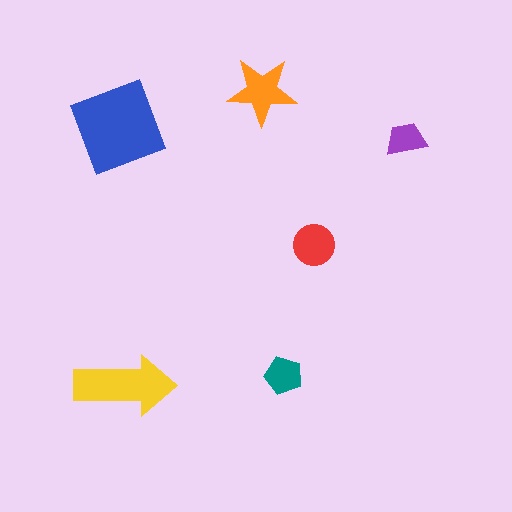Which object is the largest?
The blue diamond.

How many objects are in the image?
There are 6 objects in the image.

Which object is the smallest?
The purple trapezoid.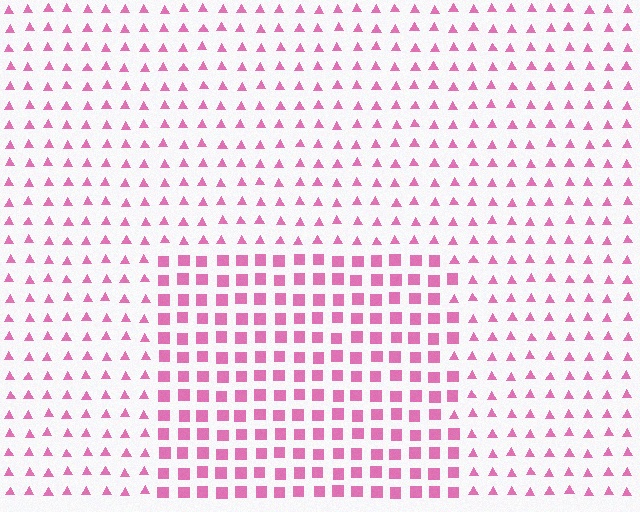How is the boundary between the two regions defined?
The boundary is defined by a change in element shape: squares inside vs. triangles outside. All elements share the same color and spacing.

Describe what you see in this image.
The image is filled with small pink elements arranged in a uniform grid. A rectangle-shaped region contains squares, while the surrounding area contains triangles. The boundary is defined purely by the change in element shape.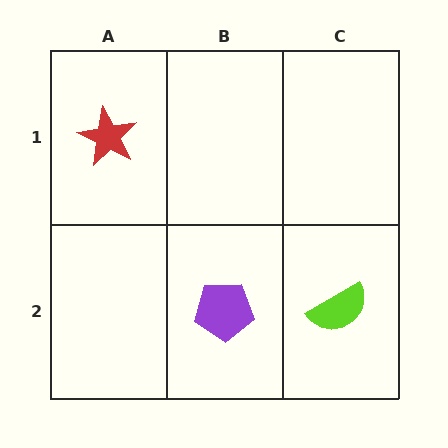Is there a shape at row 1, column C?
No, that cell is empty.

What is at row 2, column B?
A purple pentagon.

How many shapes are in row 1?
1 shape.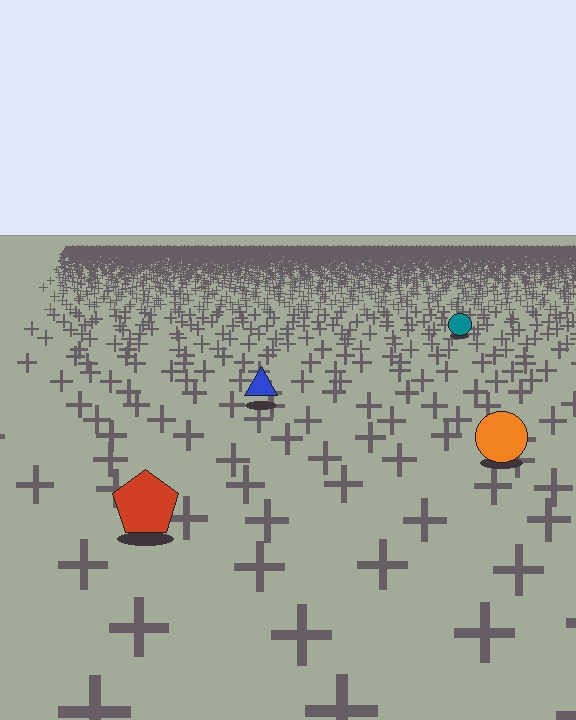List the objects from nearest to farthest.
From nearest to farthest: the red pentagon, the orange circle, the blue triangle, the teal circle.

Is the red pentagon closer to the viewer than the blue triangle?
Yes. The red pentagon is closer — you can tell from the texture gradient: the ground texture is coarser near it.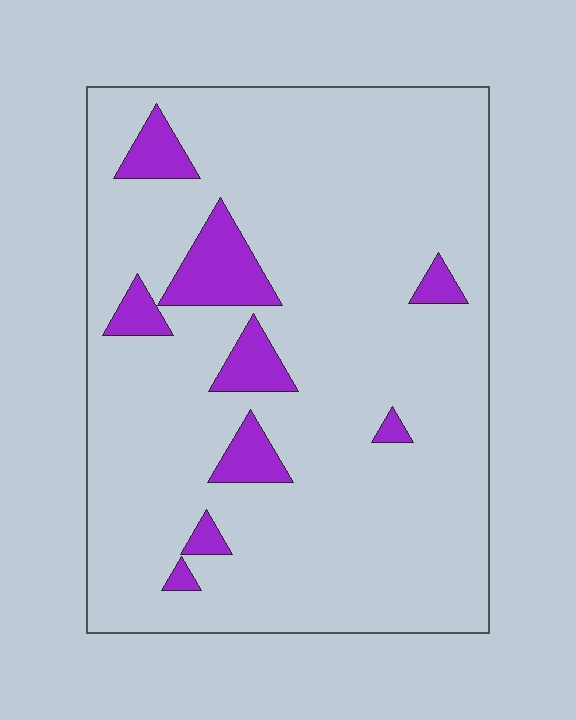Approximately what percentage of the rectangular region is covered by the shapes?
Approximately 10%.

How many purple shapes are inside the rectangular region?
9.